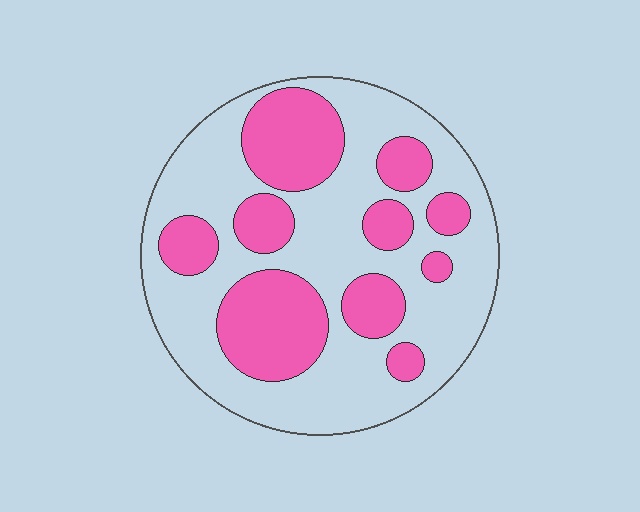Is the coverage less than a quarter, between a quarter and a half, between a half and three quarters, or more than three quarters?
Between a quarter and a half.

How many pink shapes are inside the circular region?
10.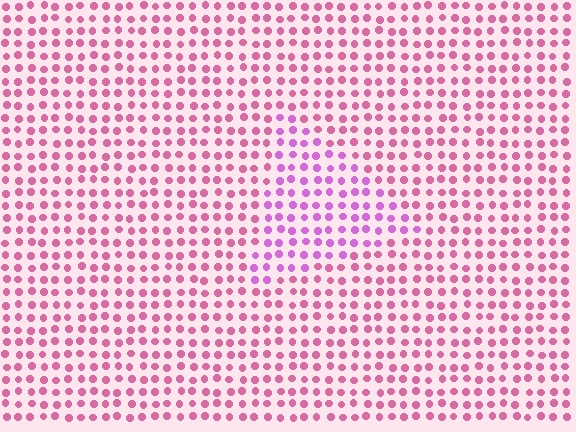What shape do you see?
I see a triangle.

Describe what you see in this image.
The image is filled with small pink elements in a uniform arrangement. A triangle-shaped region is visible where the elements are tinted to a slightly different hue, forming a subtle color boundary.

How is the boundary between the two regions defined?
The boundary is defined purely by a slight shift in hue (about 31 degrees). Spacing, size, and orientation are identical on both sides.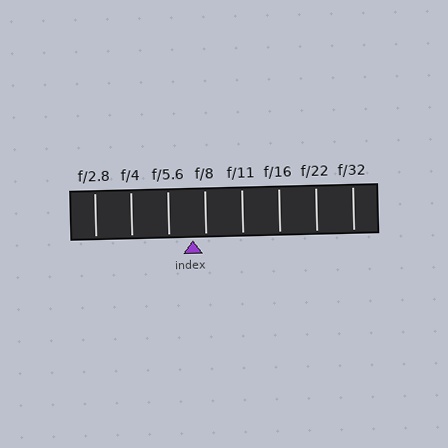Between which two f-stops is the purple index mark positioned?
The index mark is between f/5.6 and f/8.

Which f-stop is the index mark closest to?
The index mark is closest to f/8.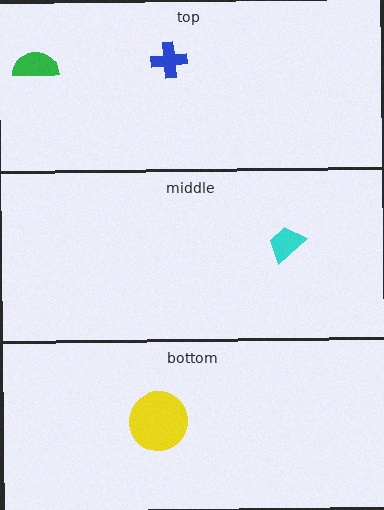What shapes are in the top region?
The blue cross, the green semicircle.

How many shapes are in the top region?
2.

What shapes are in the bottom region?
The yellow circle.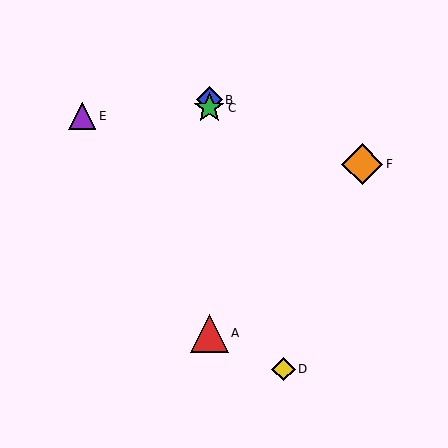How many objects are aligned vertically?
3 objects (A, B, C) are aligned vertically.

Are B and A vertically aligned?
Yes, both are at x≈209.